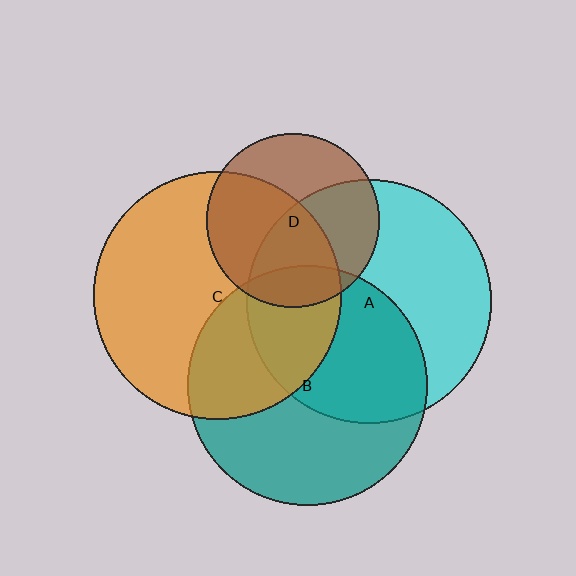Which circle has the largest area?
Circle C (orange).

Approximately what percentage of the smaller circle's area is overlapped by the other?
Approximately 50%.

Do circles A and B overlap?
Yes.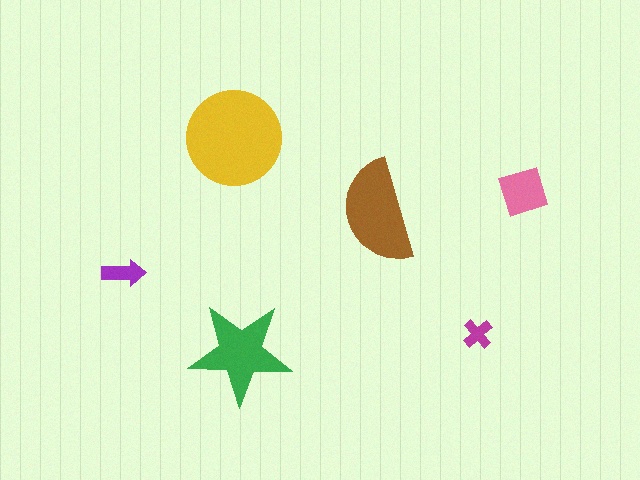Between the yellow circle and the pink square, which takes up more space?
The yellow circle.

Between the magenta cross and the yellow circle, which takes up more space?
The yellow circle.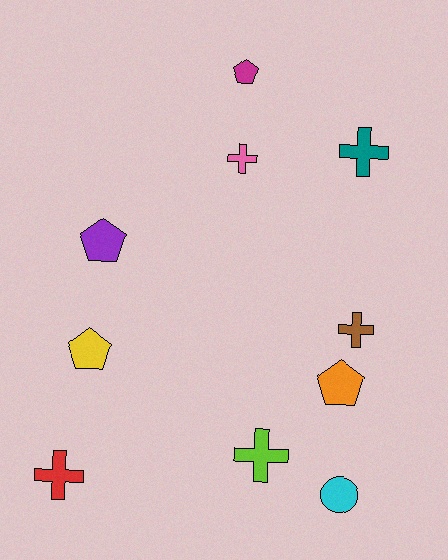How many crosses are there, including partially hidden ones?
There are 5 crosses.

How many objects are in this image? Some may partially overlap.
There are 10 objects.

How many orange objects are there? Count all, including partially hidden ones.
There is 1 orange object.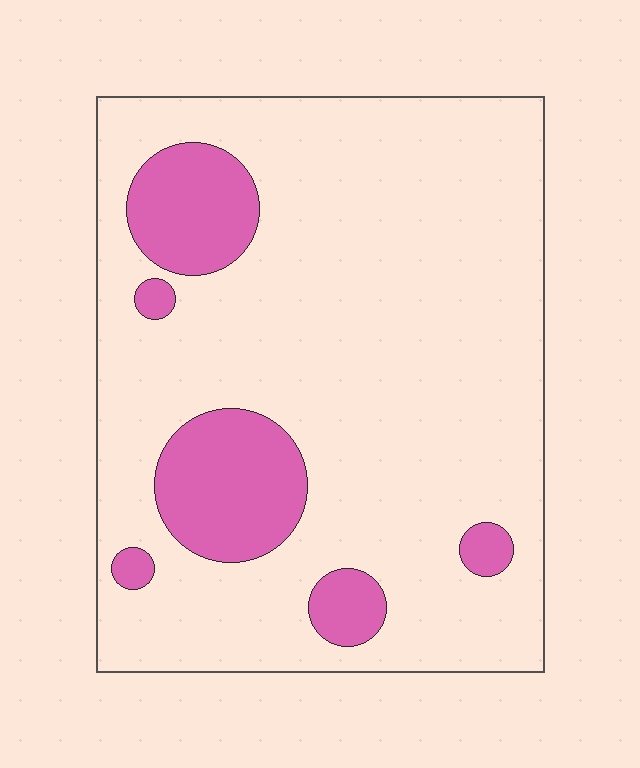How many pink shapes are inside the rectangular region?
6.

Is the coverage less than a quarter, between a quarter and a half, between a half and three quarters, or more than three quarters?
Less than a quarter.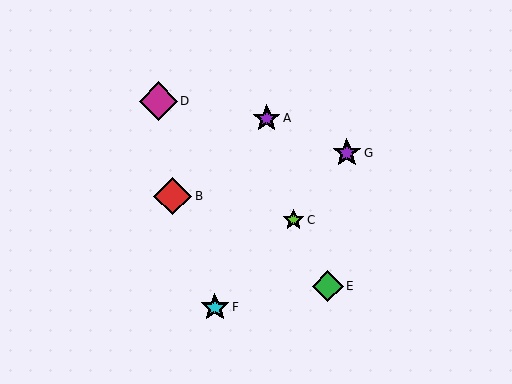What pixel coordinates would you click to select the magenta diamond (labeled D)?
Click at (158, 101) to select the magenta diamond D.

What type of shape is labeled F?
Shape F is a cyan star.